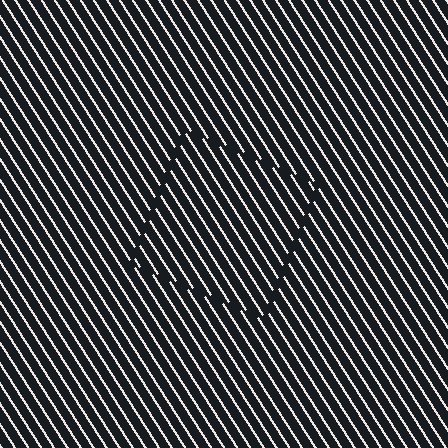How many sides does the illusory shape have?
4 sides — the line-ends trace a square.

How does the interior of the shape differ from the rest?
The interior of the shape contains the same grating, shifted by half a period — the contour is defined by the phase discontinuity where line-ends from the inner and outer gratings abut.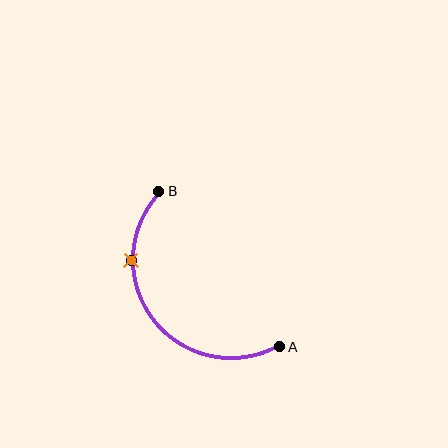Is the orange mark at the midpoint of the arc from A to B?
No. The orange mark lies on the arc but is closer to endpoint B. The arc midpoint would be at the point on the curve equidistant along the arc from both A and B.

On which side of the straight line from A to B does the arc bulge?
The arc bulges below and to the left of the straight line connecting A and B.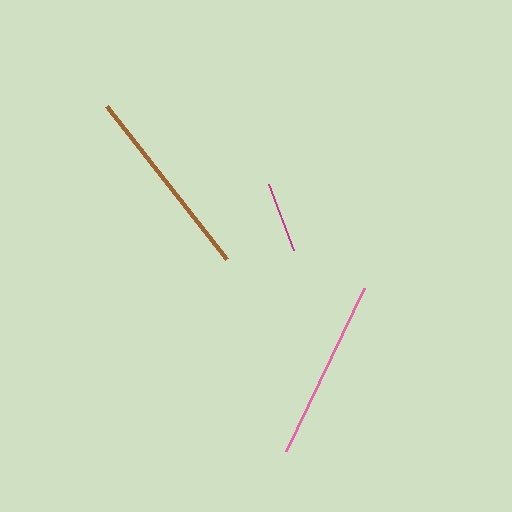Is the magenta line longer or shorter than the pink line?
The pink line is longer than the magenta line.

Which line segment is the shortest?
The magenta line is the shortest at approximately 71 pixels.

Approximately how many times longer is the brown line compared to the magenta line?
The brown line is approximately 2.8 times the length of the magenta line.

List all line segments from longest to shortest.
From longest to shortest: brown, pink, magenta.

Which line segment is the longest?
The brown line is the longest at approximately 195 pixels.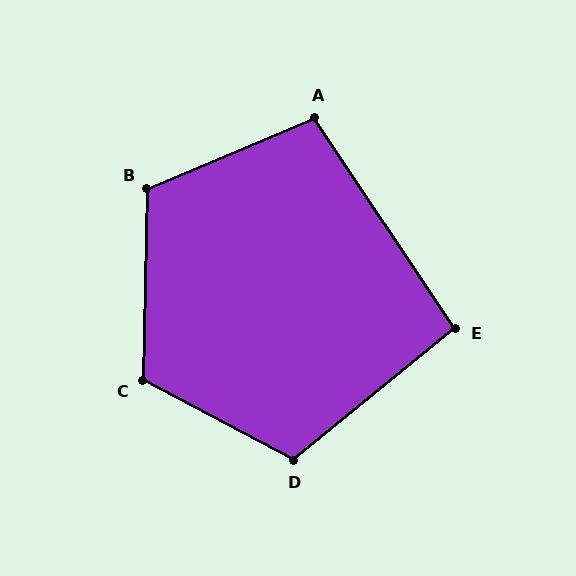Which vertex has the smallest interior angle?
E, at approximately 95 degrees.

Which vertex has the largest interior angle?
C, at approximately 117 degrees.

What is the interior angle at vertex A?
Approximately 101 degrees (obtuse).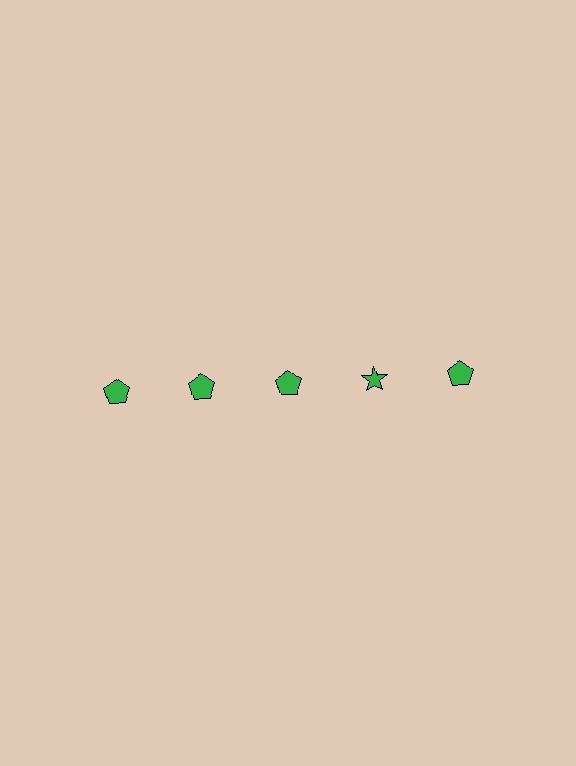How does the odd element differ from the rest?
It has a different shape: star instead of pentagon.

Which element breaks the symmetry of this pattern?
The green star in the top row, second from right column breaks the symmetry. All other shapes are green pentagons.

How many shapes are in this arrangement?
There are 5 shapes arranged in a grid pattern.